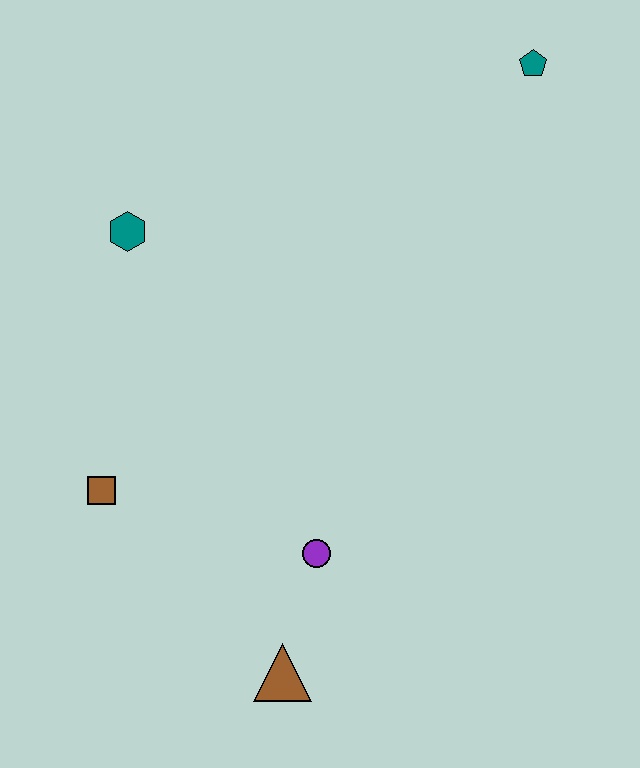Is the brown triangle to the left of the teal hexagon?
No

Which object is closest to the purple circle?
The brown triangle is closest to the purple circle.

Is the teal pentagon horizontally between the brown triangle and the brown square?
No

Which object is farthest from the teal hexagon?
The brown triangle is farthest from the teal hexagon.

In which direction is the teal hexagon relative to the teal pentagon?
The teal hexagon is to the left of the teal pentagon.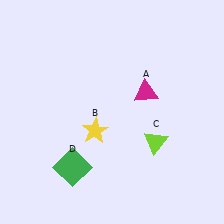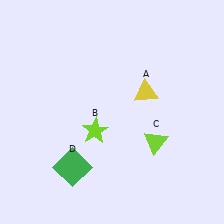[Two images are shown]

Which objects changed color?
A changed from magenta to yellow. B changed from yellow to lime.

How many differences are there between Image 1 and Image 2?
There are 2 differences between the two images.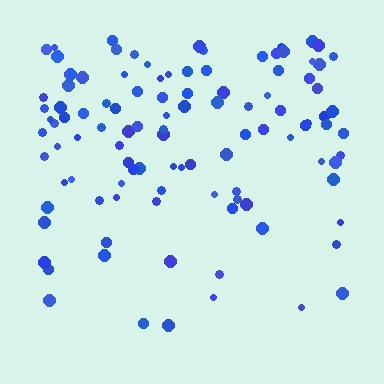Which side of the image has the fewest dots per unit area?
The bottom.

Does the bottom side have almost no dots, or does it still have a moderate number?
Still a moderate number, just noticeably fewer than the top.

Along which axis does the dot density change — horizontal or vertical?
Vertical.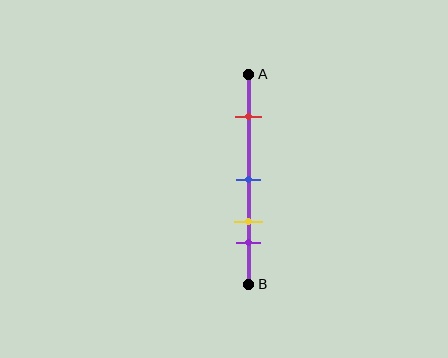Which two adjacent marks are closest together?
The yellow and purple marks are the closest adjacent pair.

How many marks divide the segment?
There are 4 marks dividing the segment.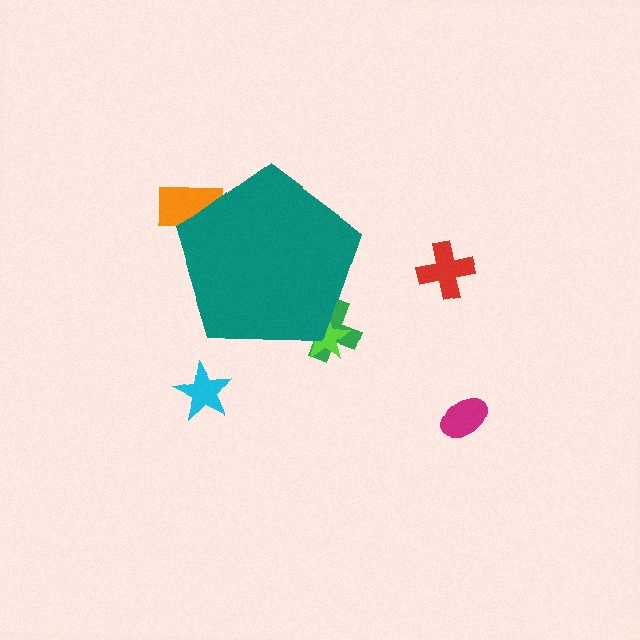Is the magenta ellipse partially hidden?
No, the magenta ellipse is fully visible.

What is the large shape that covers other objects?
A teal pentagon.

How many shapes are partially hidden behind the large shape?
3 shapes are partially hidden.